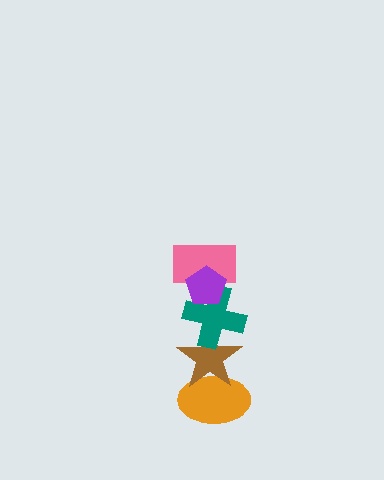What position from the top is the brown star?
The brown star is 4th from the top.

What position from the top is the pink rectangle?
The pink rectangle is 2nd from the top.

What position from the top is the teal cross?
The teal cross is 3rd from the top.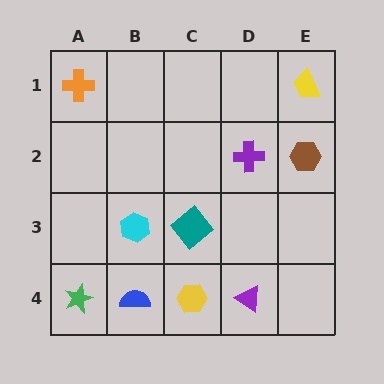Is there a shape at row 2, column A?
No, that cell is empty.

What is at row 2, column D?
A purple cross.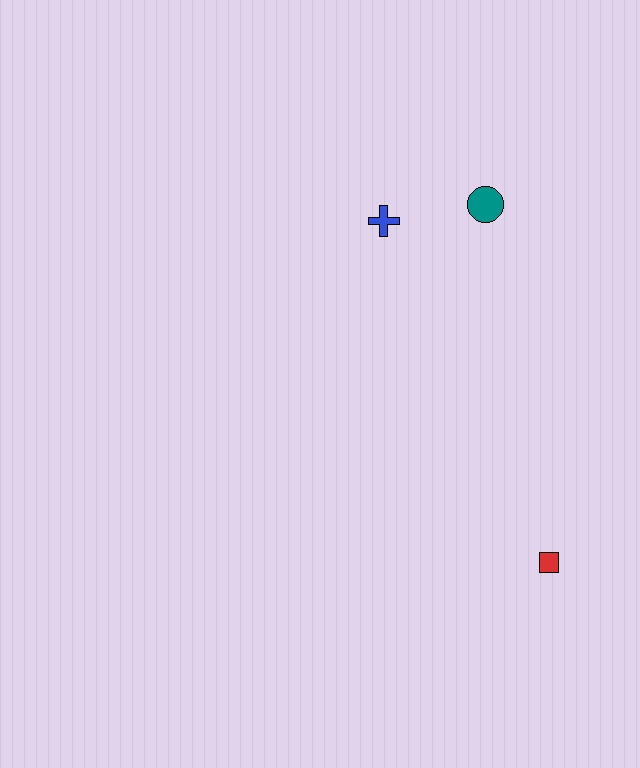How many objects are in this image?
There are 3 objects.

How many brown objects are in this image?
There are no brown objects.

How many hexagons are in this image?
There are no hexagons.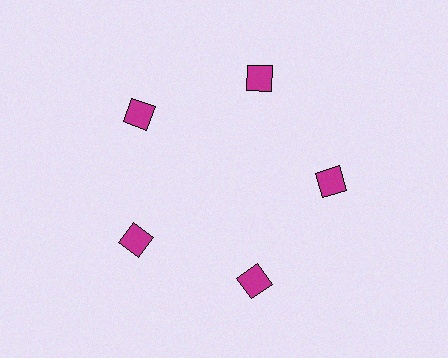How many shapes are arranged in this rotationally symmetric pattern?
There are 5 shapes, arranged in 5 groups of 1.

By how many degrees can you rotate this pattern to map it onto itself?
The pattern maps onto itself every 72 degrees of rotation.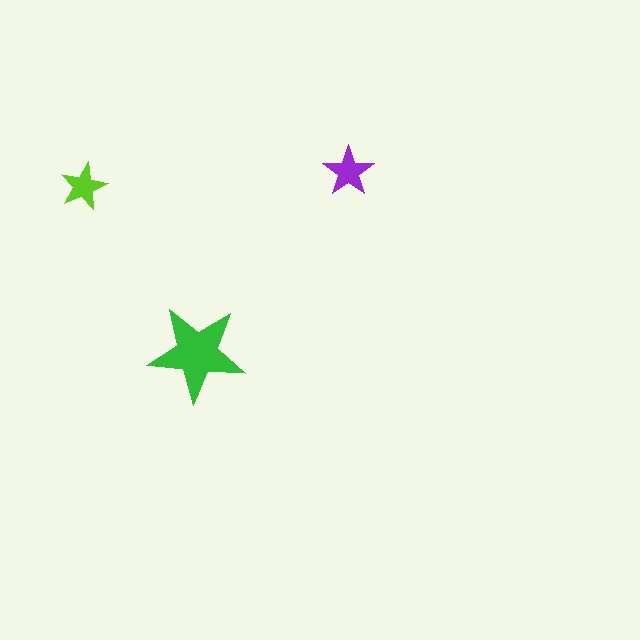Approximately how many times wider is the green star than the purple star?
About 2 times wider.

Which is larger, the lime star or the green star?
The green one.